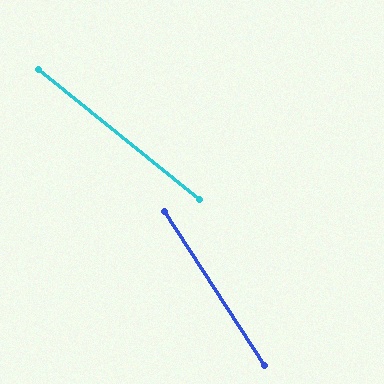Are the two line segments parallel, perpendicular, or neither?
Neither parallel nor perpendicular — they differ by about 18°.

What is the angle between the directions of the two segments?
Approximately 18 degrees.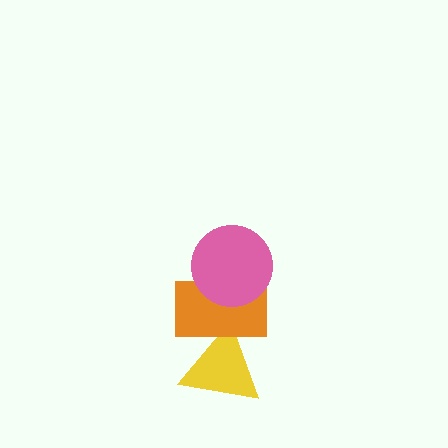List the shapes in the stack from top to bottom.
From top to bottom: the pink circle, the orange rectangle, the yellow triangle.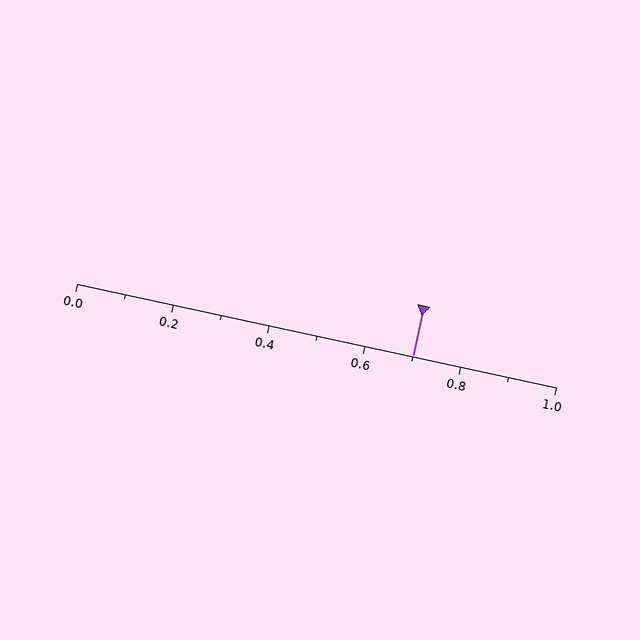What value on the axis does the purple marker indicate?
The marker indicates approximately 0.7.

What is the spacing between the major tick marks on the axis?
The major ticks are spaced 0.2 apart.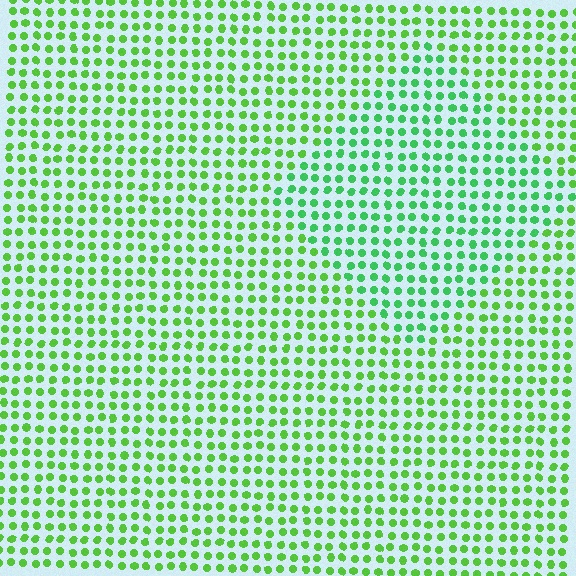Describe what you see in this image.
The image is filled with small lime elements in a uniform arrangement. A diamond-shaped region is visible where the elements are tinted to a slightly different hue, forming a subtle color boundary.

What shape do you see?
I see a diamond.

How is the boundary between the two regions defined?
The boundary is defined purely by a slight shift in hue (about 26 degrees). Spacing, size, and orientation are identical on both sides.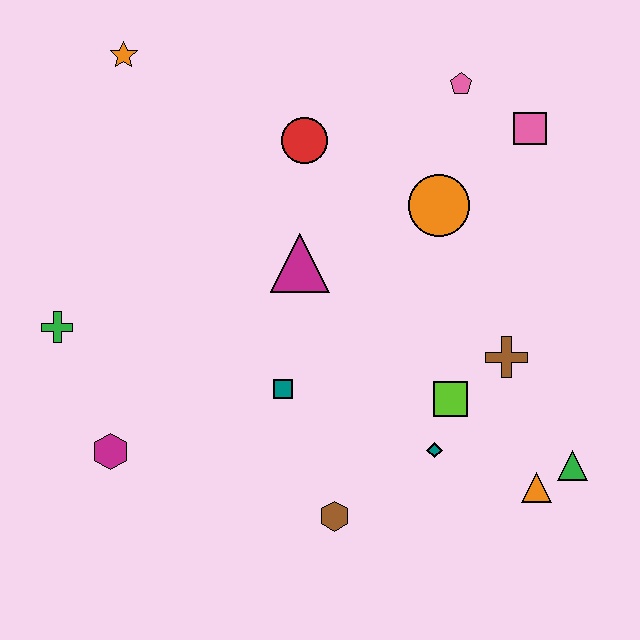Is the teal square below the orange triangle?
No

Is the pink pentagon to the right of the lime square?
Yes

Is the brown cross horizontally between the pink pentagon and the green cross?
No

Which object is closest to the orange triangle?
The green triangle is closest to the orange triangle.